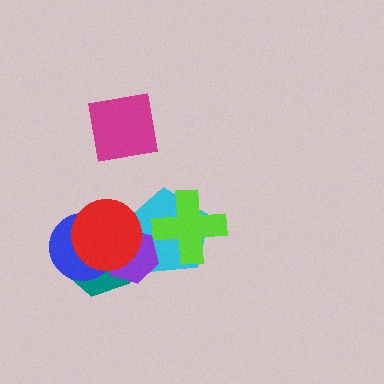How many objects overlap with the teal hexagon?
4 objects overlap with the teal hexagon.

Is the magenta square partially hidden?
No, no other shape covers it.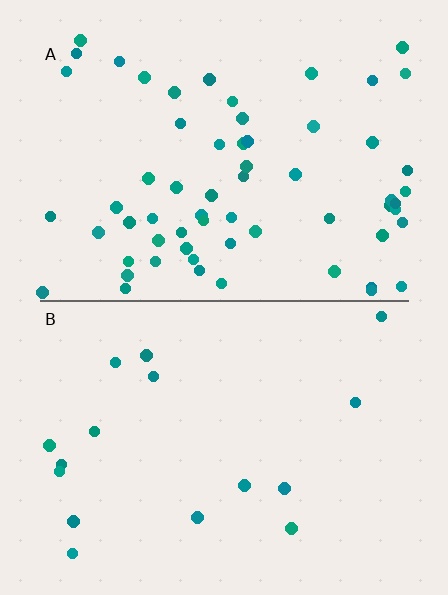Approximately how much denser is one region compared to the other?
Approximately 3.8× — region A over region B.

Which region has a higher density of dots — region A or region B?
A (the top).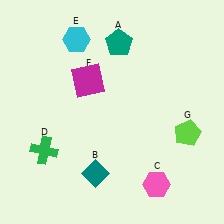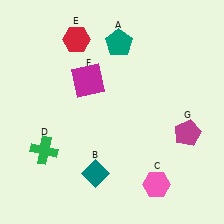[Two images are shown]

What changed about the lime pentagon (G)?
In Image 1, G is lime. In Image 2, it changed to magenta.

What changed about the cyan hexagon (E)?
In Image 1, E is cyan. In Image 2, it changed to red.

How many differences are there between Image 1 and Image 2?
There are 2 differences between the two images.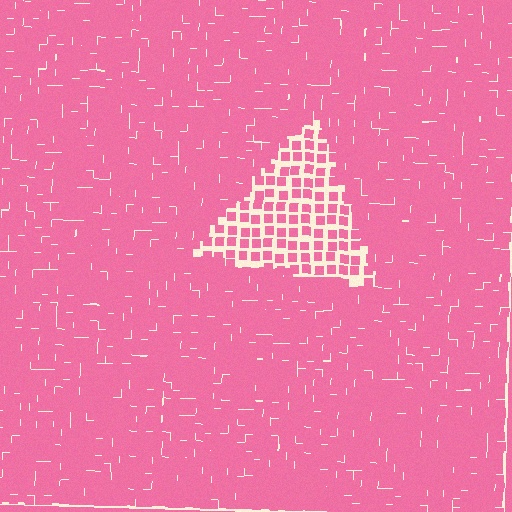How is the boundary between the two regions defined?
The boundary is defined by a change in element density (approximately 2.2x ratio). All elements are the same color, size, and shape.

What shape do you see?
I see a triangle.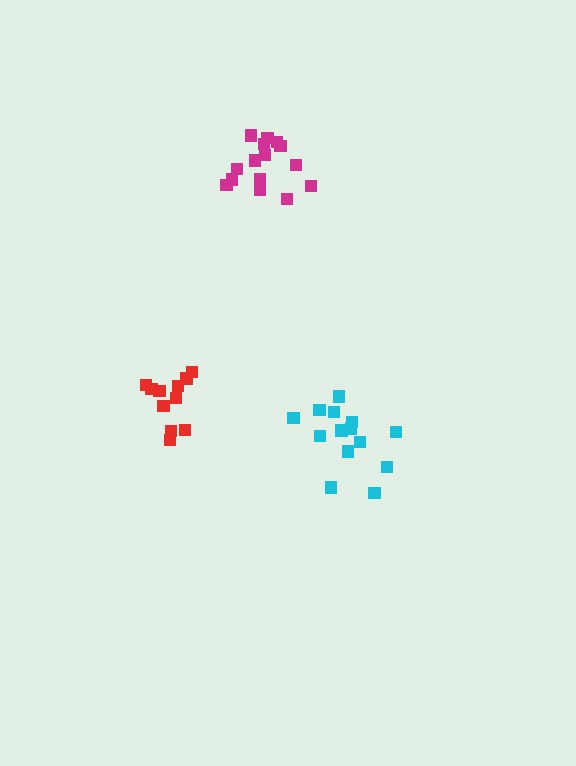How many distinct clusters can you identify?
There are 3 distinct clusters.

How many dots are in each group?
Group 1: 14 dots, Group 2: 15 dots, Group 3: 11 dots (40 total).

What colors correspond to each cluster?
The clusters are colored: cyan, magenta, red.